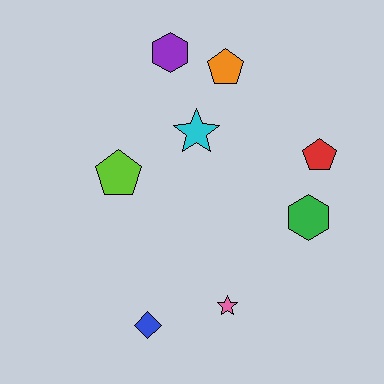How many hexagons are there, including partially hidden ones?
There are 2 hexagons.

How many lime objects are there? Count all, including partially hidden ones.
There is 1 lime object.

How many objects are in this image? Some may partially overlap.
There are 8 objects.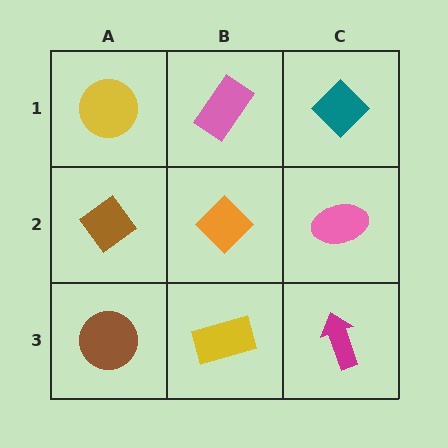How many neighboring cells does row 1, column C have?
2.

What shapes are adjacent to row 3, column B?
An orange diamond (row 2, column B), a brown circle (row 3, column A), a magenta arrow (row 3, column C).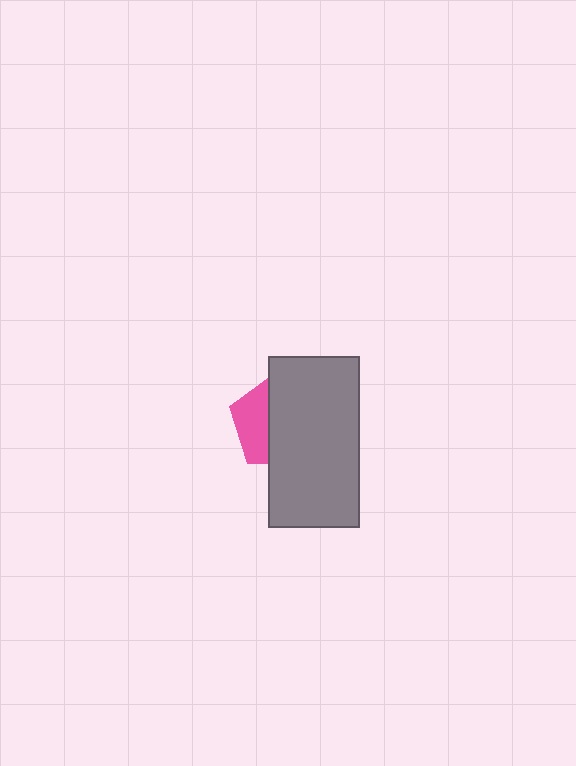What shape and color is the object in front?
The object in front is a gray rectangle.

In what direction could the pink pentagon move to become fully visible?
The pink pentagon could move left. That would shift it out from behind the gray rectangle entirely.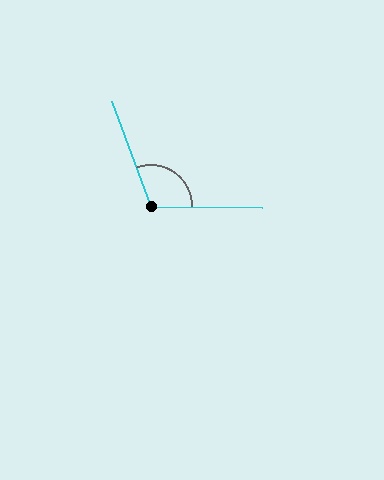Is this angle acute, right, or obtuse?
It is obtuse.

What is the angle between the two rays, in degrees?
Approximately 111 degrees.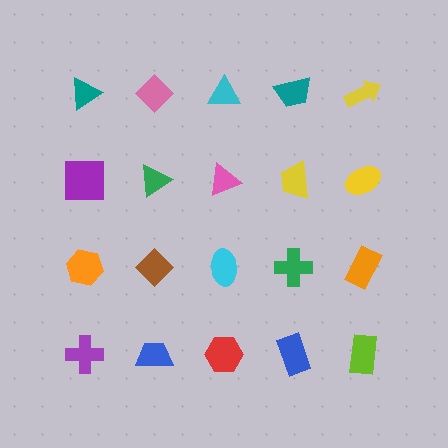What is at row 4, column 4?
A blue rectangle.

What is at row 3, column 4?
A green cross.